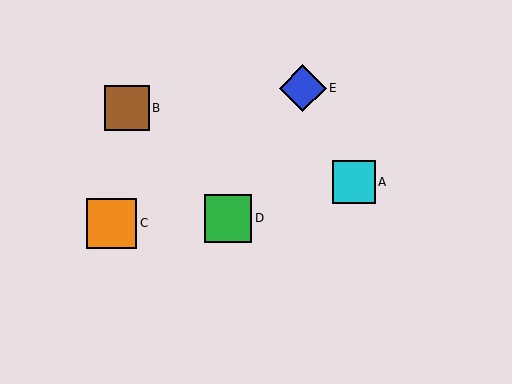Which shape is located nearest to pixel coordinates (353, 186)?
The cyan square (labeled A) at (354, 182) is nearest to that location.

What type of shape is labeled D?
Shape D is a green square.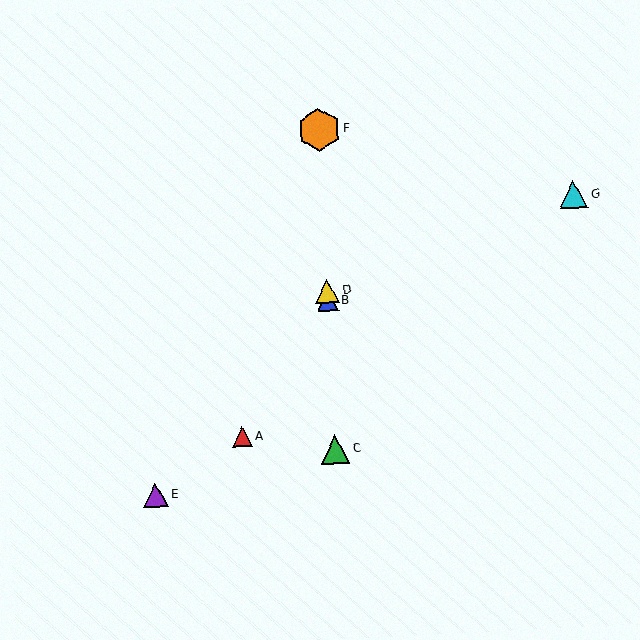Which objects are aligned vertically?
Objects B, C, D, F are aligned vertically.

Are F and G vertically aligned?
No, F is at x≈319 and G is at x≈574.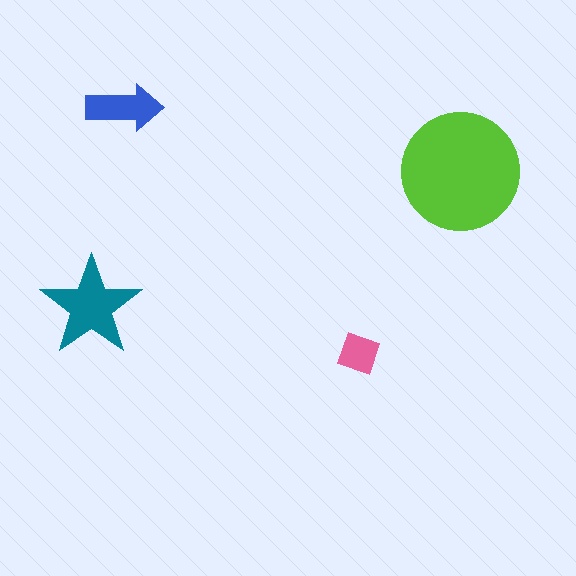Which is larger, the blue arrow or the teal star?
The teal star.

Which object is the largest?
The lime circle.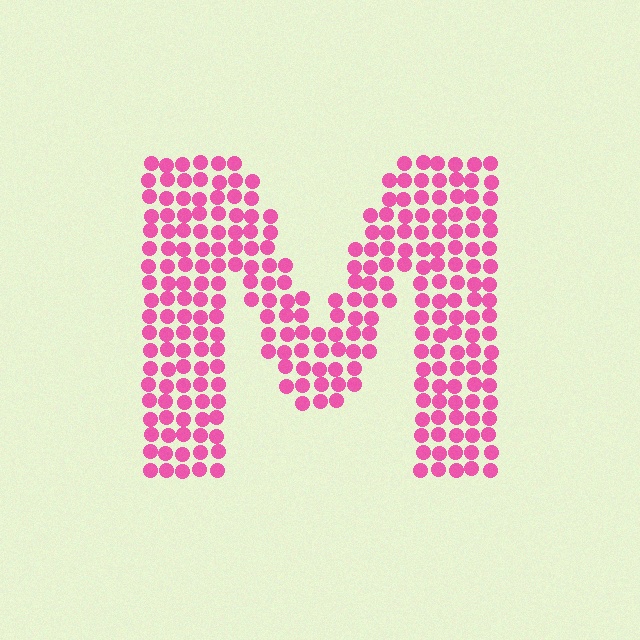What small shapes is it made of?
It is made of small circles.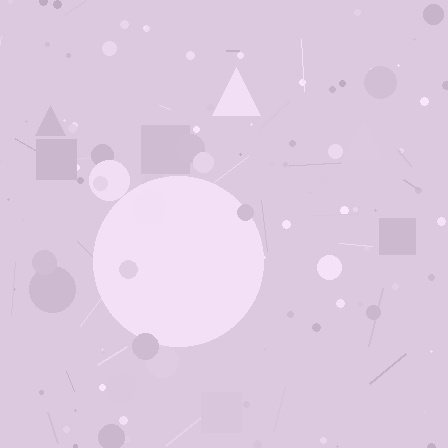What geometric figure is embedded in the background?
A circle is embedded in the background.